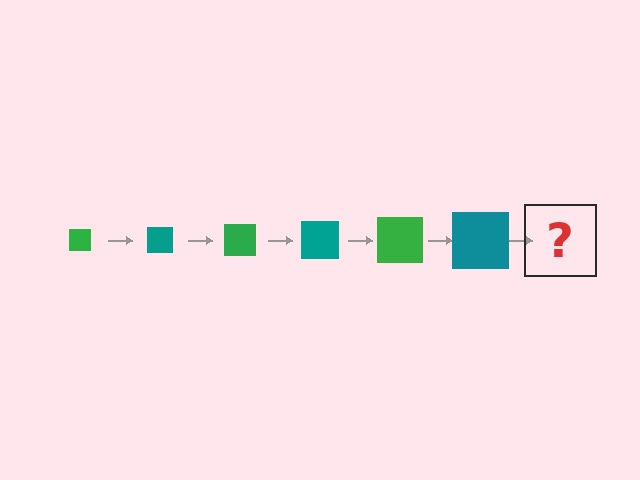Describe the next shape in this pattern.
It should be a green square, larger than the previous one.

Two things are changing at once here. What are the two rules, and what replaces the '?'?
The two rules are that the square grows larger each step and the color cycles through green and teal. The '?' should be a green square, larger than the previous one.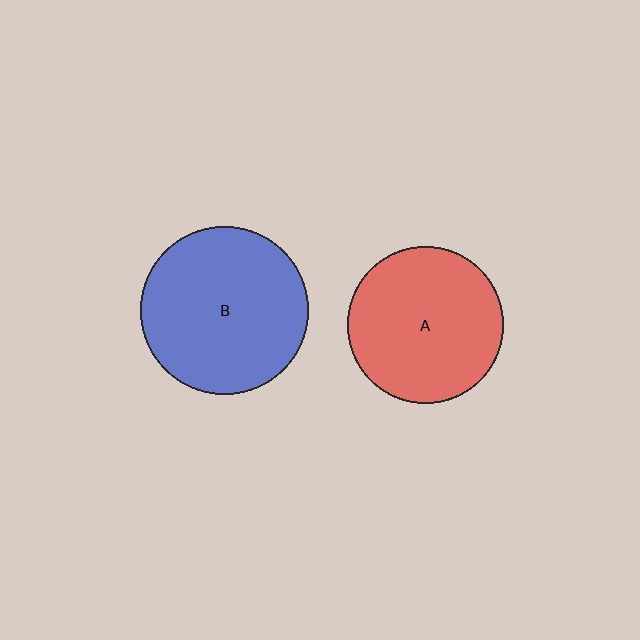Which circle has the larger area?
Circle B (blue).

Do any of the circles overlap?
No, none of the circles overlap.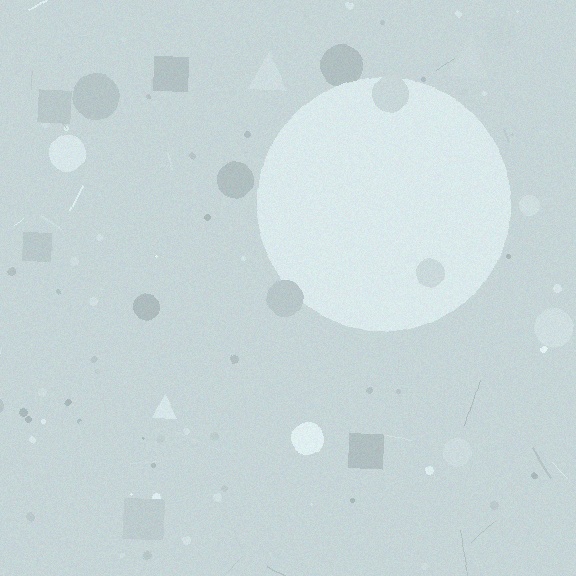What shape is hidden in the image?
A circle is hidden in the image.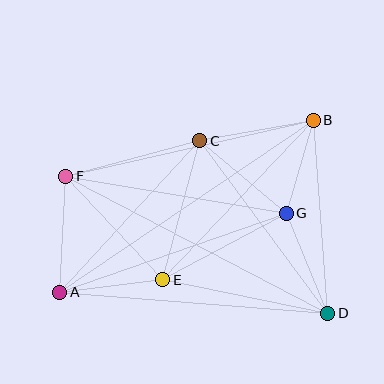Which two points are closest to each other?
Points B and G are closest to each other.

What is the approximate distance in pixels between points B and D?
The distance between B and D is approximately 194 pixels.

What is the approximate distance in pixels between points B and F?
The distance between B and F is approximately 254 pixels.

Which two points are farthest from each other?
Points A and B are farthest from each other.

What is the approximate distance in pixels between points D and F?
The distance between D and F is approximately 296 pixels.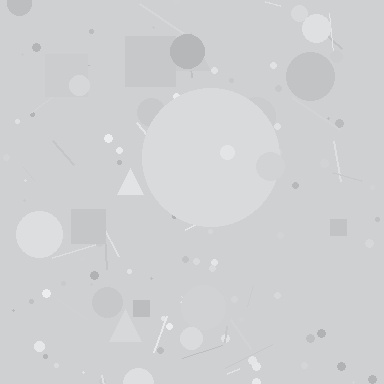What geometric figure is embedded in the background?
A circle is embedded in the background.